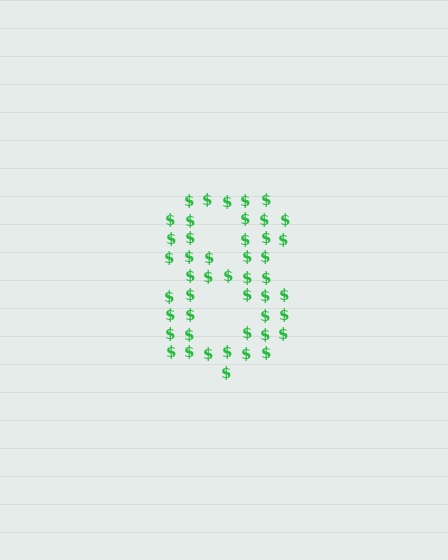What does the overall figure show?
The overall figure shows the digit 8.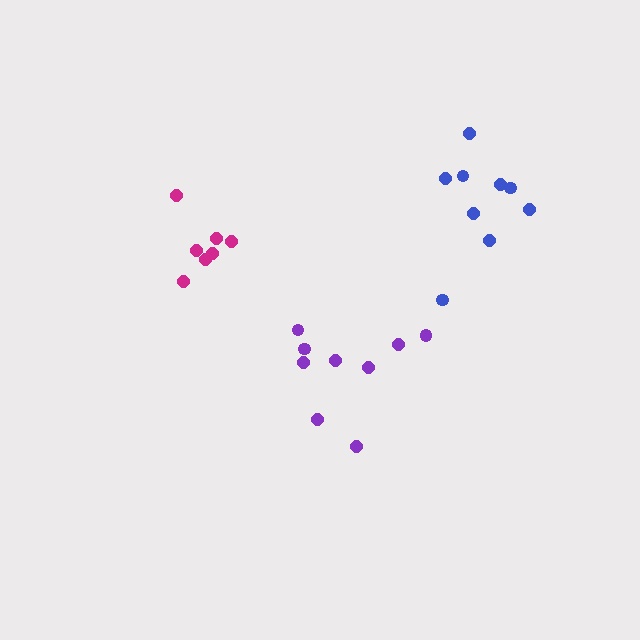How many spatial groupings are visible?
There are 3 spatial groupings.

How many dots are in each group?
Group 1: 9 dots, Group 2: 9 dots, Group 3: 7 dots (25 total).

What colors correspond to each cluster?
The clusters are colored: blue, purple, magenta.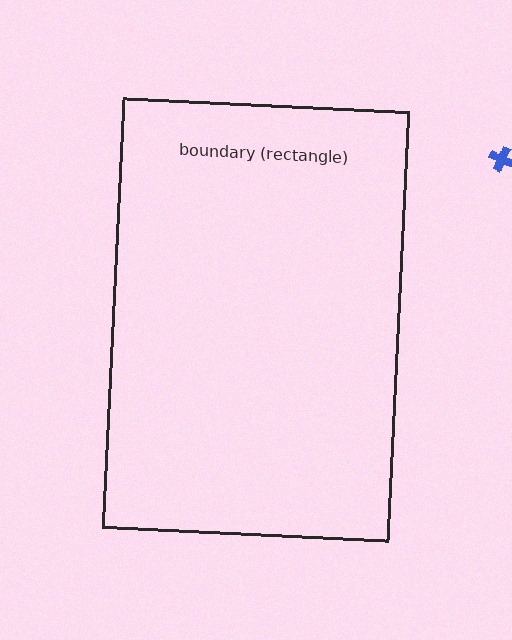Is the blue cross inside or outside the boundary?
Outside.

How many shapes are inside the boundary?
0 inside, 1 outside.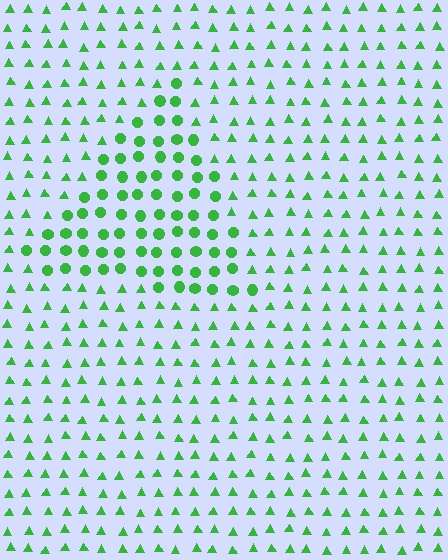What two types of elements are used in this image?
The image uses circles inside the triangle region and triangles outside it.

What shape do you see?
I see a triangle.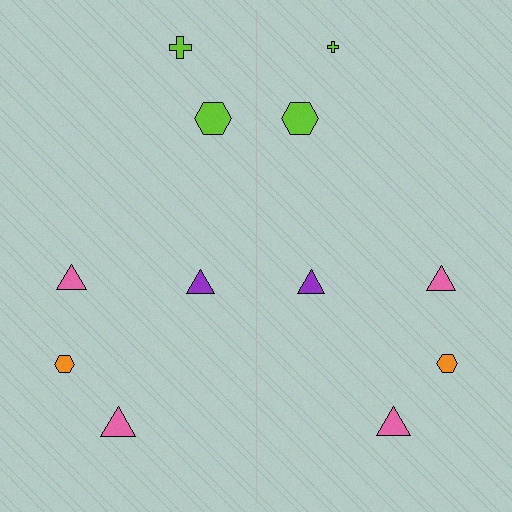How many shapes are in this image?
There are 12 shapes in this image.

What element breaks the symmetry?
The lime cross on the right side has a different size than its mirror counterpart.